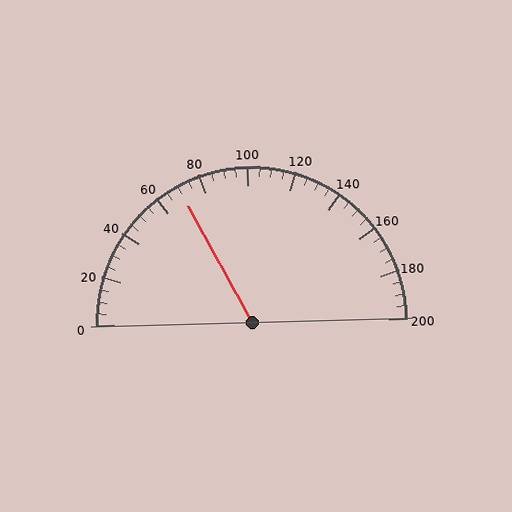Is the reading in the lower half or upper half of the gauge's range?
The reading is in the lower half of the range (0 to 200).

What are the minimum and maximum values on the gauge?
The gauge ranges from 0 to 200.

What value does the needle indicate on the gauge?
The needle indicates approximately 70.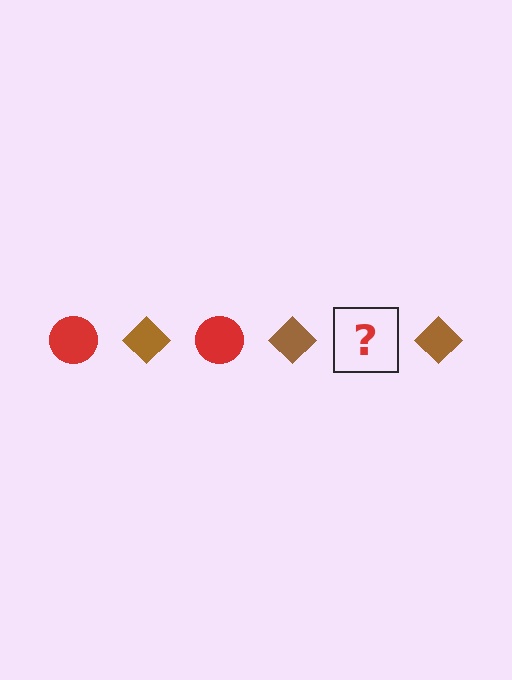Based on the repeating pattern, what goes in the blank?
The blank should be a red circle.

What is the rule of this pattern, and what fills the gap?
The rule is that the pattern alternates between red circle and brown diamond. The gap should be filled with a red circle.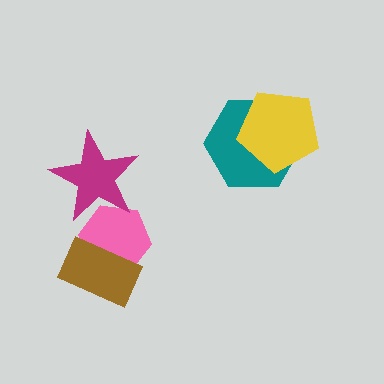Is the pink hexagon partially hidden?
Yes, it is partially covered by another shape.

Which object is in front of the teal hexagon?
The yellow pentagon is in front of the teal hexagon.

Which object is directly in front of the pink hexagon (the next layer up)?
The brown rectangle is directly in front of the pink hexagon.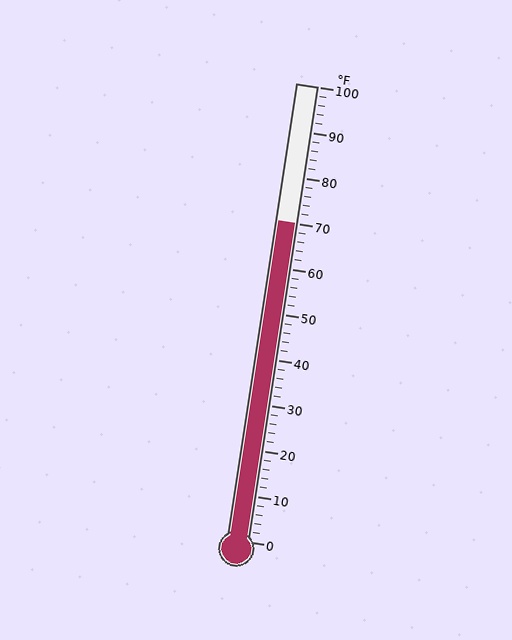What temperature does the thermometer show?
The thermometer shows approximately 70°F.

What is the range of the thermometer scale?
The thermometer scale ranges from 0°F to 100°F.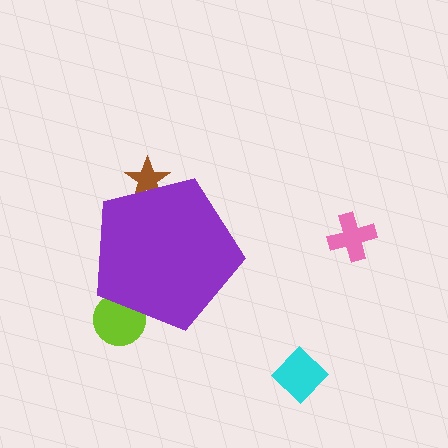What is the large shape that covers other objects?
A purple pentagon.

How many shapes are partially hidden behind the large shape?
2 shapes are partially hidden.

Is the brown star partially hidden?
Yes, the brown star is partially hidden behind the purple pentagon.